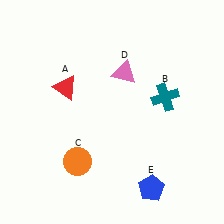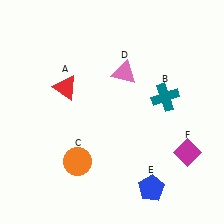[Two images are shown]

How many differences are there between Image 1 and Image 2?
There is 1 difference between the two images.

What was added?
A magenta diamond (F) was added in Image 2.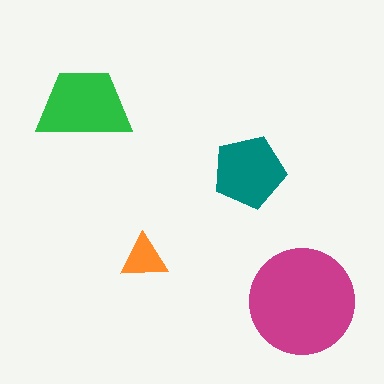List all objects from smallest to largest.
The orange triangle, the teal pentagon, the green trapezoid, the magenta circle.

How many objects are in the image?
There are 4 objects in the image.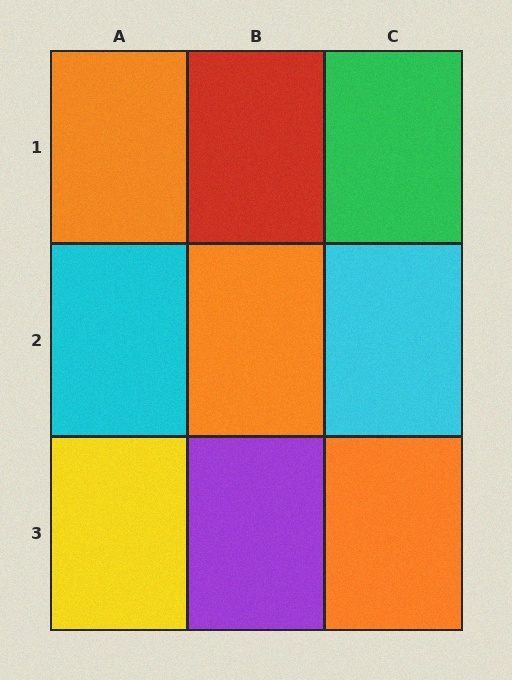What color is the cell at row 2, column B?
Orange.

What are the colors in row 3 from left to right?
Yellow, purple, orange.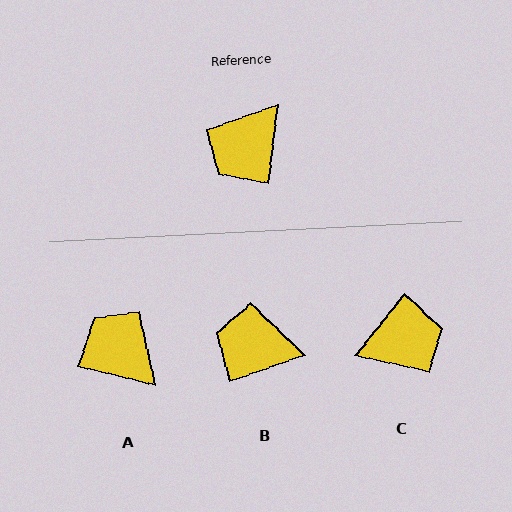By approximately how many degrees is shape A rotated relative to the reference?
Approximately 98 degrees clockwise.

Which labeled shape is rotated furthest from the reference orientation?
C, about 148 degrees away.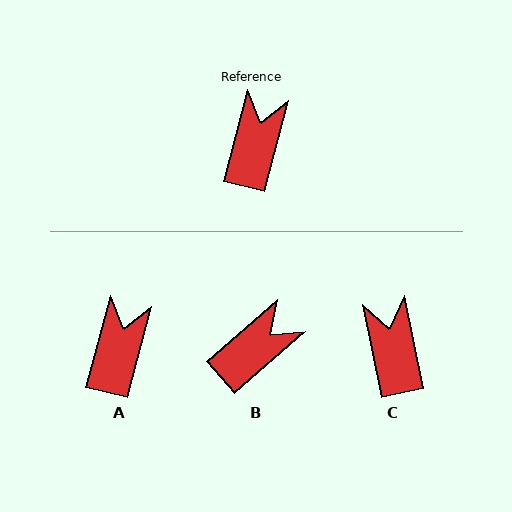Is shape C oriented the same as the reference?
No, it is off by about 26 degrees.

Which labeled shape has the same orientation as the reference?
A.